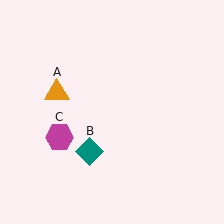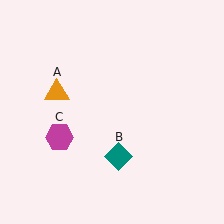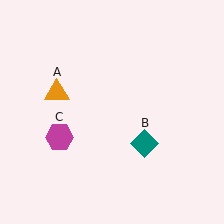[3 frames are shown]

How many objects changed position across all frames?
1 object changed position: teal diamond (object B).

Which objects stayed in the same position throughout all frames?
Orange triangle (object A) and magenta hexagon (object C) remained stationary.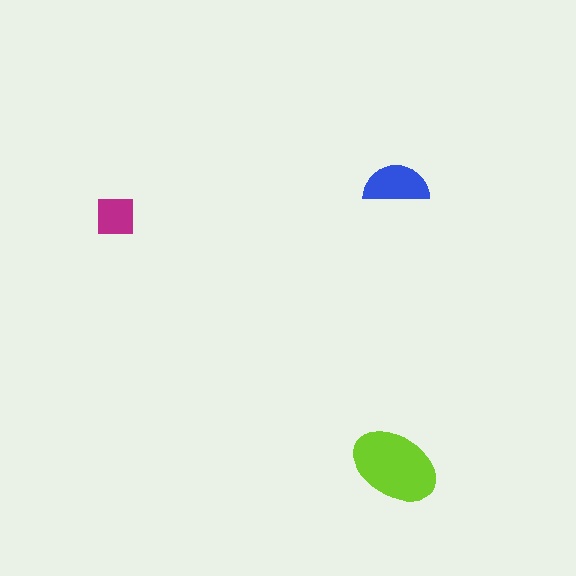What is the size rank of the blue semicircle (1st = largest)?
2nd.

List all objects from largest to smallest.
The lime ellipse, the blue semicircle, the magenta square.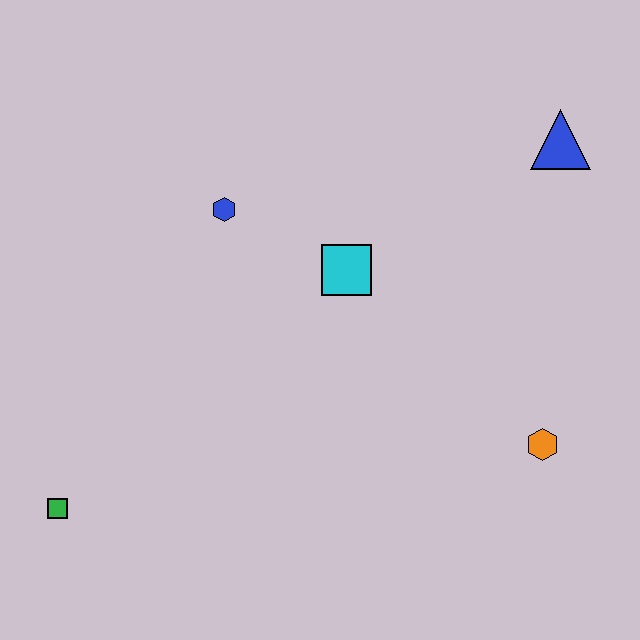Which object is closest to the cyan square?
The blue hexagon is closest to the cyan square.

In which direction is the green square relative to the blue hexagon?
The green square is below the blue hexagon.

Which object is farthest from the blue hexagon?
The orange hexagon is farthest from the blue hexagon.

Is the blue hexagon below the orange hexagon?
No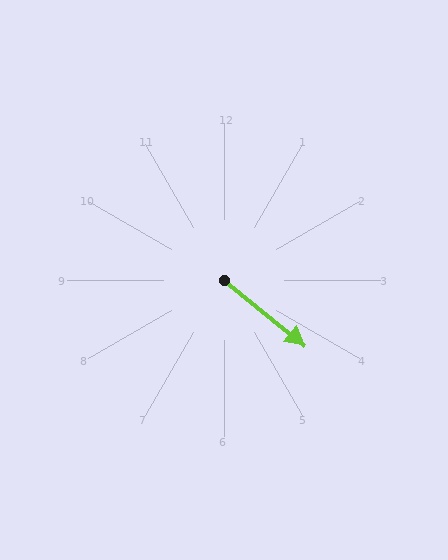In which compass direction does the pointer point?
Southeast.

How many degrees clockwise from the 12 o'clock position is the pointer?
Approximately 129 degrees.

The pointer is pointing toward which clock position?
Roughly 4 o'clock.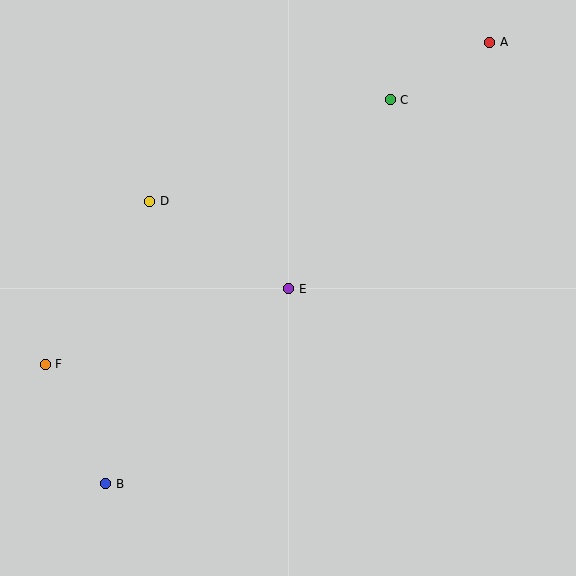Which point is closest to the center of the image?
Point E at (289, 289) is closest to the center.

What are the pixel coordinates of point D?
Point D is at (150, 201).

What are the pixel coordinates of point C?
Point C is at (390, 100).